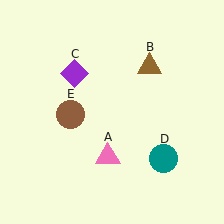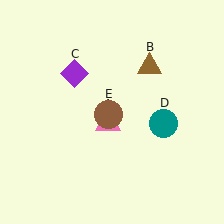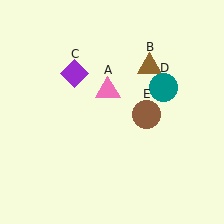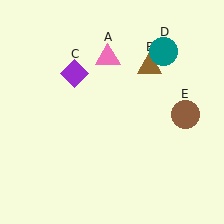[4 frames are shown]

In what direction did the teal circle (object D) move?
The teal circle (object D) moved up.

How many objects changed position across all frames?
3 objects changed position: pink triangle (object A), teal circle (object D), brown circle (object E).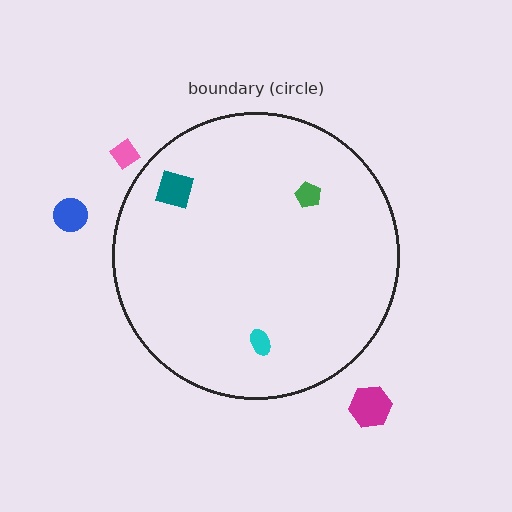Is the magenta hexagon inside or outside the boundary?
Outside.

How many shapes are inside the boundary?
3 inside, 3 outside.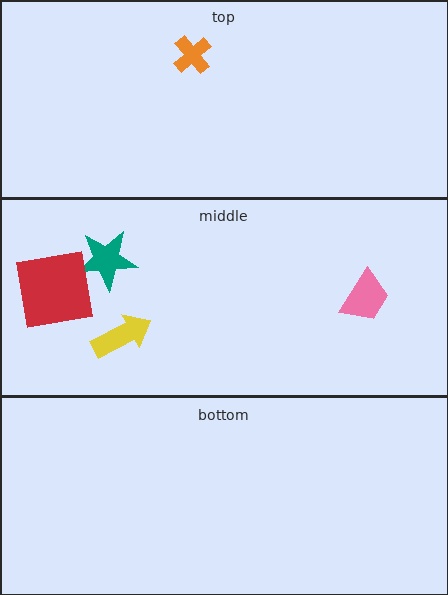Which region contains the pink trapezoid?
The middle region.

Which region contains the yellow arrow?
The middle region.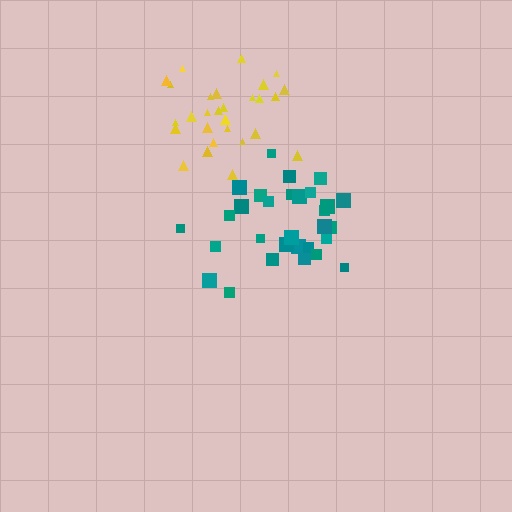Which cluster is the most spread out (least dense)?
Teal.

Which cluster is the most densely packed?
Yellow.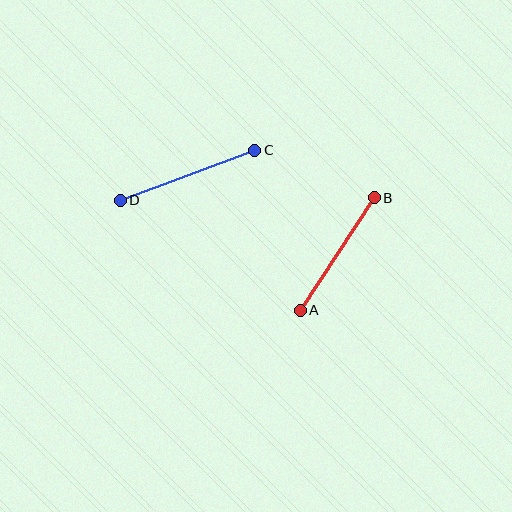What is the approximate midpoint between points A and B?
The midpoint is at approximately (337, 254) pixels.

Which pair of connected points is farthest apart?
Points C and D are farthest apart.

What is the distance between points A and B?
The distance is approximately 134 pixels.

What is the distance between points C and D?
The distance is approximately 143 pixels.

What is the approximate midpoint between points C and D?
The midpoint is at approximately (187, 175) pixels.